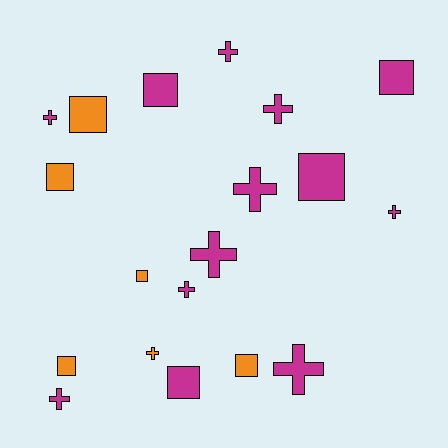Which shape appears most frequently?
Cross, with 10 objects.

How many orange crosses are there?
There is 1 orange cross.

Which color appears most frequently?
Magenta, with 13 objects.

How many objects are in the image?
There are 19 objects.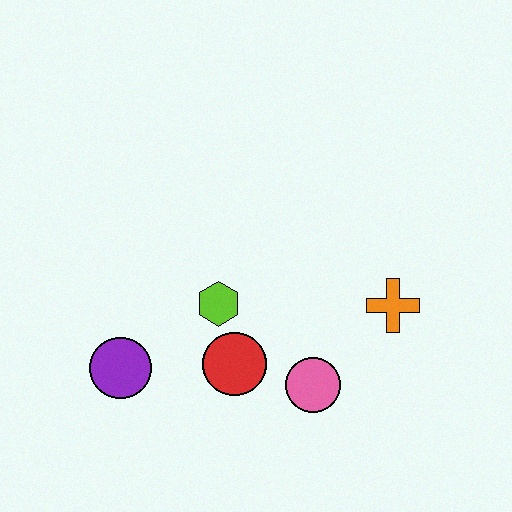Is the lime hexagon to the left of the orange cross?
Yes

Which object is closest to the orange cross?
The pink circle is closest to the orange cross.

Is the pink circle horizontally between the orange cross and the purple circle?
Yes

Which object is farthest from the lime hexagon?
The orange cross is farthest from the lime hexagon.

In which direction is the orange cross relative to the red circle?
The orange cross is to the right of the red circle.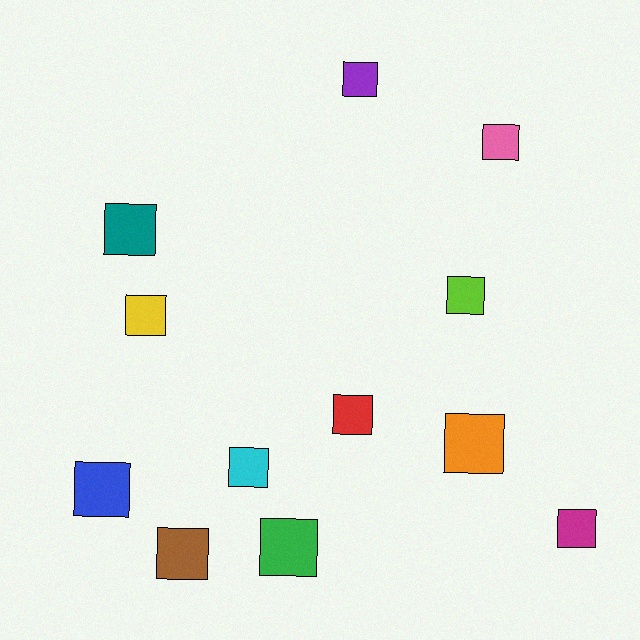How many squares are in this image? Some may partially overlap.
There are 12 squares.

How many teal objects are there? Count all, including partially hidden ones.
There is 1 teal object.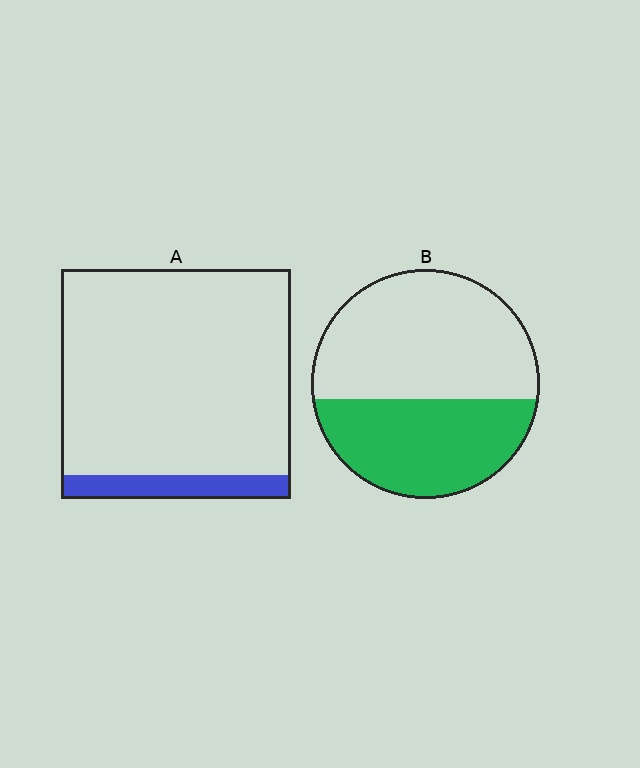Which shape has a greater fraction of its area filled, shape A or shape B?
Shape B.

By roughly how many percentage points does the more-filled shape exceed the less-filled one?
By roughly 30 percentage points (B over A).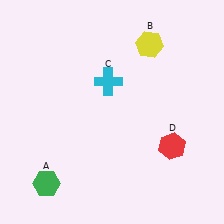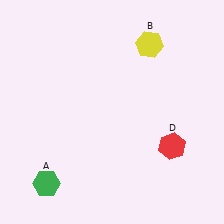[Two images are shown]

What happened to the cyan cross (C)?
The cyan cross (C) was removed in Image 2. It was in the top-left area of Image 1.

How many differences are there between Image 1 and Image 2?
There is 1 difference between the two images.